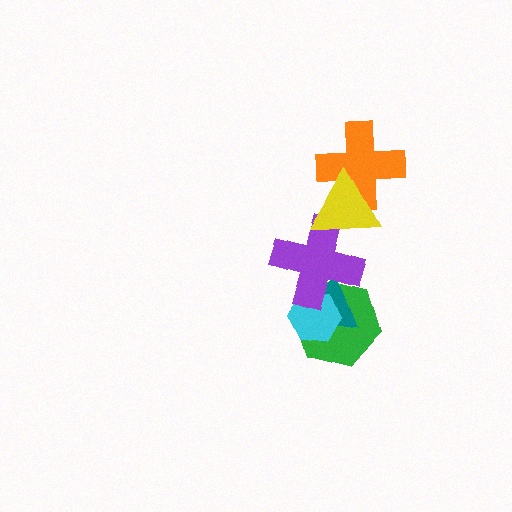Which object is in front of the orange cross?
The yellow triangle is in front of the orange cross.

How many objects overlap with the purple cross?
4 objects overlap with the purple cross.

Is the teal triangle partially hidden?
Yes, it is partially covered by another shape.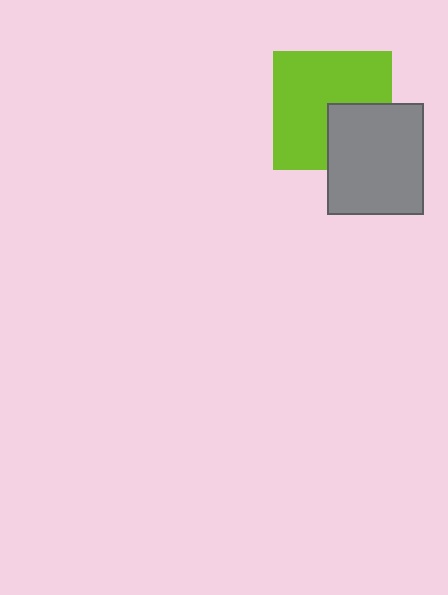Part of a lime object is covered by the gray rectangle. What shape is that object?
It is a square.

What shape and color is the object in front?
The object in front is a gray rectangle.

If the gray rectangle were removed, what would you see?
You would see the complete lime square.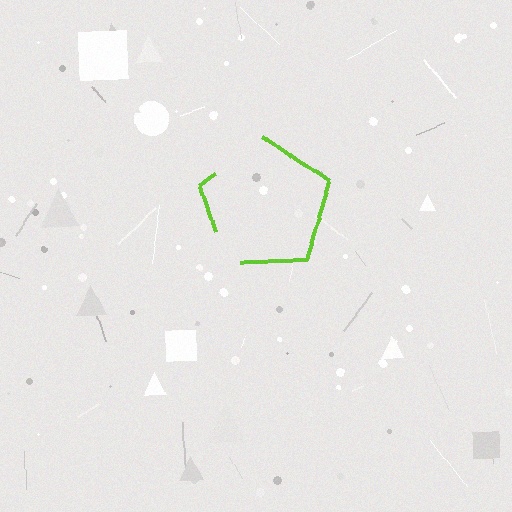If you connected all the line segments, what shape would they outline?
They would outline a pentagon.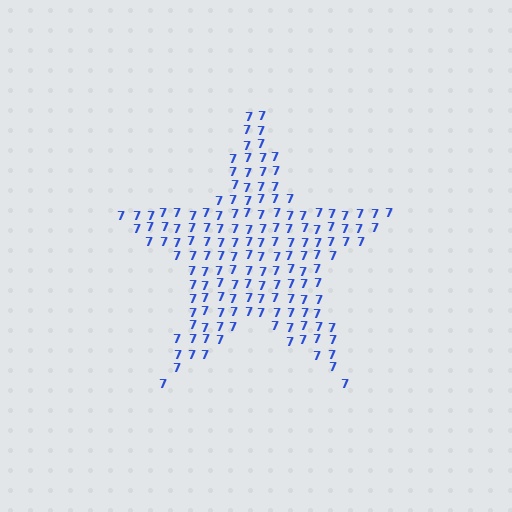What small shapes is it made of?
It is made of small digit 7's.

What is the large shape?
The large shape is a star.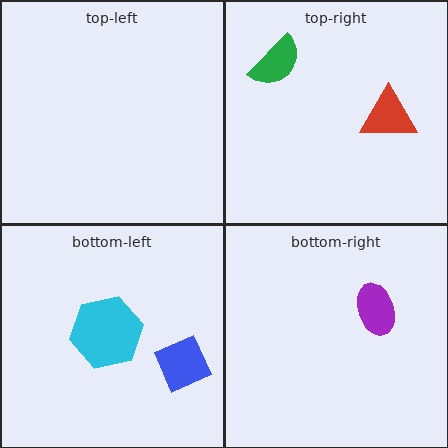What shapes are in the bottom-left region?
The cyan hexagon, the blue diamond.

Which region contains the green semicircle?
The top-right region.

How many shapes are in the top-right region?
2.